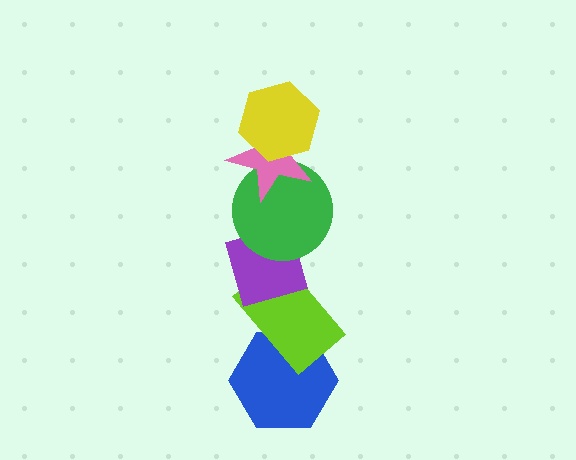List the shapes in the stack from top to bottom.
From top to bottom: the yellow hexagon, the pink star, the green circle, the purple diamond, the lime rectangle, the blue hexagon.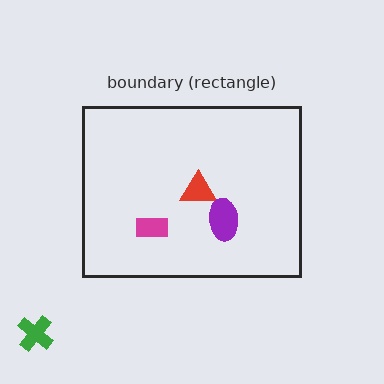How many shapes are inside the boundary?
3 inside, 1 outside.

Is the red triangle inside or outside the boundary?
Inside.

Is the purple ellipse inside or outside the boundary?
Inside.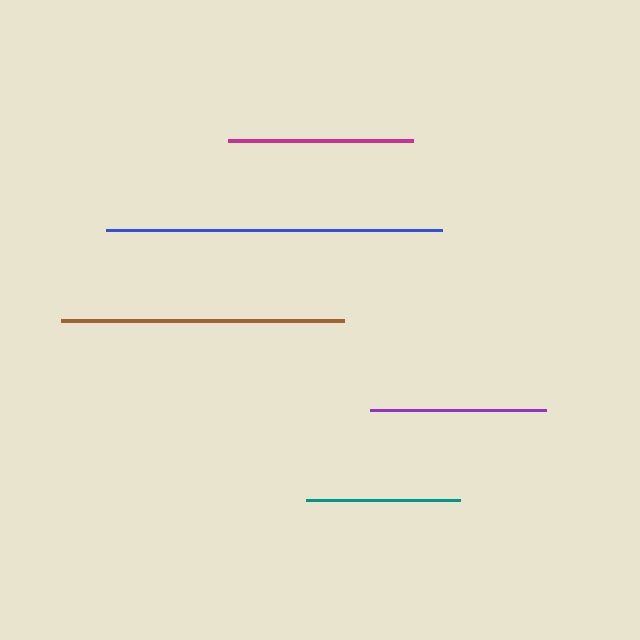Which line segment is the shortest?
The teal line is the shortest at approximately 154 pixels.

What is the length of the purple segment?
The purple segment is approximately 177 pixels long.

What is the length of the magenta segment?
The magenta segment is approximately 185 pixels long.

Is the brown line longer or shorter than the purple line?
The brown line is longer than the purple line.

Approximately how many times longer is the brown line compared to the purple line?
The brown line is approximately 1.6 times the length of the purple line.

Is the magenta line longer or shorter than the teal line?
The magenta line is longer than the teal line.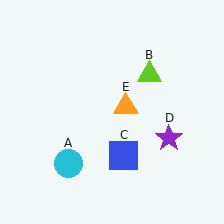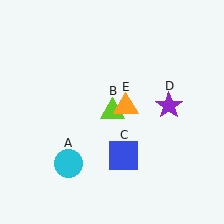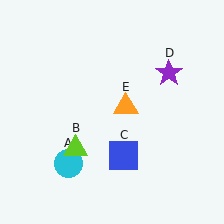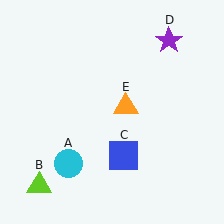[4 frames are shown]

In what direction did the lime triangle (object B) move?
The lime triangle (object B) moved down and to the left.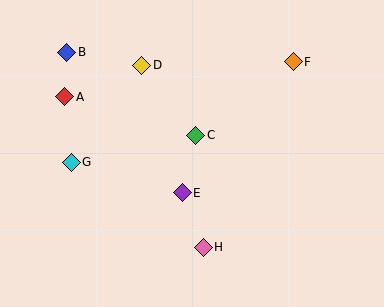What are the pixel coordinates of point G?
Point G is at (71, 162).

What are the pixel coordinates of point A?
Point A is at (65, 97).